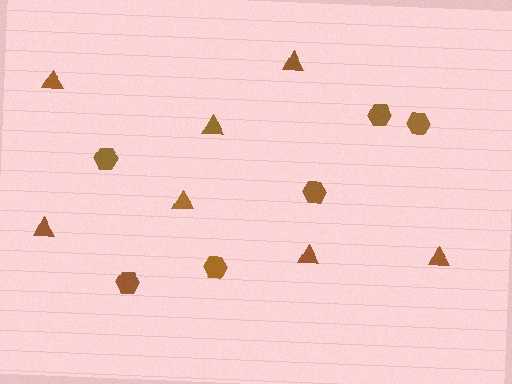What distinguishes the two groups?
There are 2 groups: one group of hexagons (6) and one group of triangles (7).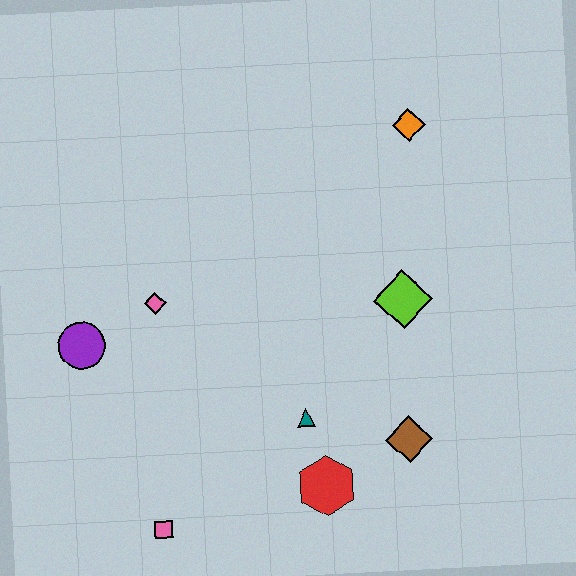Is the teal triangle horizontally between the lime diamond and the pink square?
Yes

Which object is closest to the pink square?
The red hexagon is closest to the pink square.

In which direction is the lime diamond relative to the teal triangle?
The lime diamond is above the teal triangle.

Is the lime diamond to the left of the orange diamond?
Yes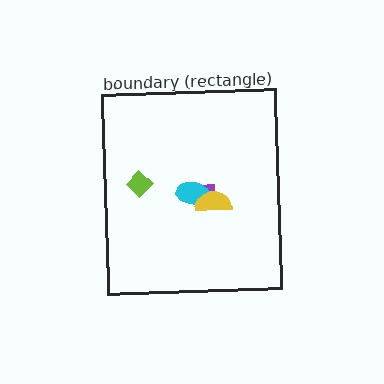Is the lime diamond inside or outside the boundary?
Inside.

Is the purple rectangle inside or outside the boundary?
Inside.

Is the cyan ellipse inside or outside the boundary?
Inside.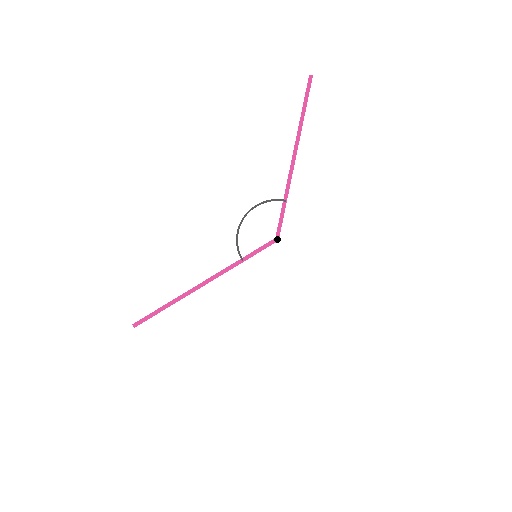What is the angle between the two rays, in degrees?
Approximately 133 degrees.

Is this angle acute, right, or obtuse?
It is obtuse.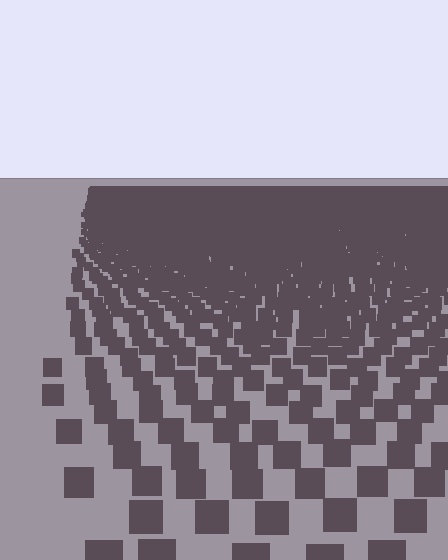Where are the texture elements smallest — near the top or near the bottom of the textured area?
Near the top.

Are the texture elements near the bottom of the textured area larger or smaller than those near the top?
Larger. Near the bottom, elements are closer to the viewer and appear at a bigger on-screen size.